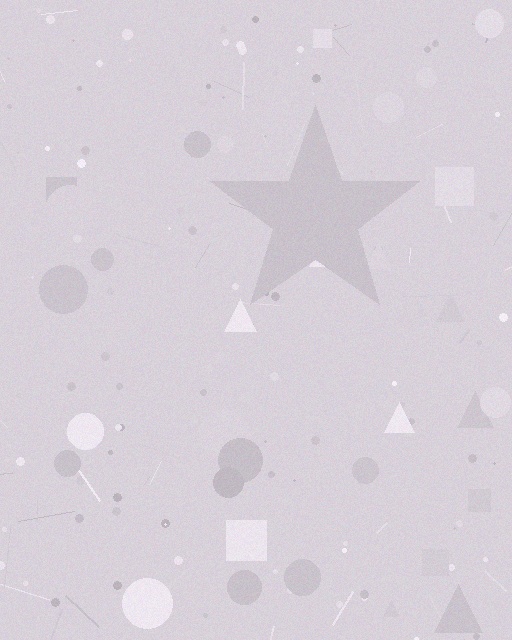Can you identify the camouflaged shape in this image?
The camouflaged shape is a star.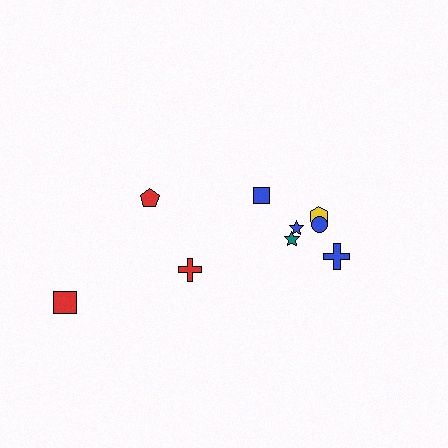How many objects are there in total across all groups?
There are 9 objects.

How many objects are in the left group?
There are 3 objects.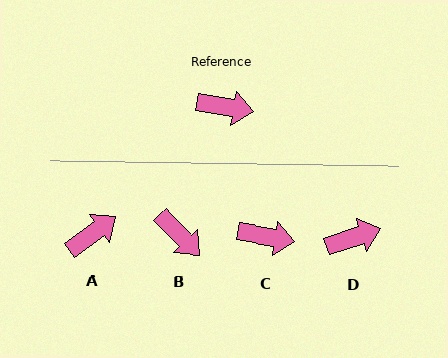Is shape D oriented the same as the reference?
No, it is off by about 27 degrees.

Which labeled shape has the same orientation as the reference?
C.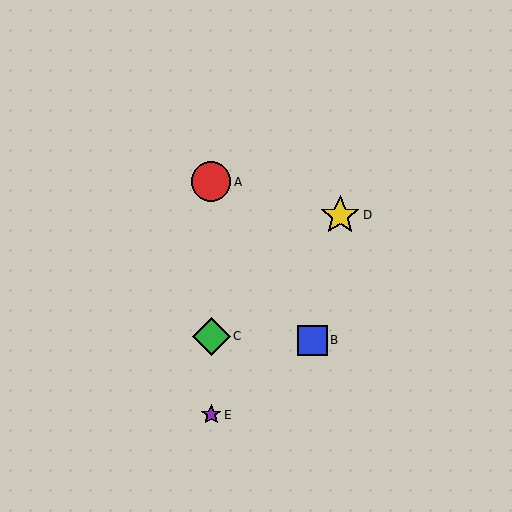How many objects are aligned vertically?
3 objects (A, C, E) are aligned vertically.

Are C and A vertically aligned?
Yes, both are at x≈211.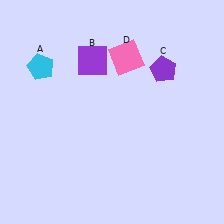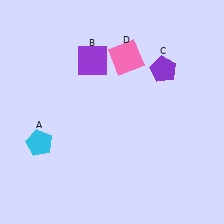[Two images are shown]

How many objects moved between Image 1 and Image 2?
1 object moved between the two images.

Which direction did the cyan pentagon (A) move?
The cyan pentagon (A) moved down.